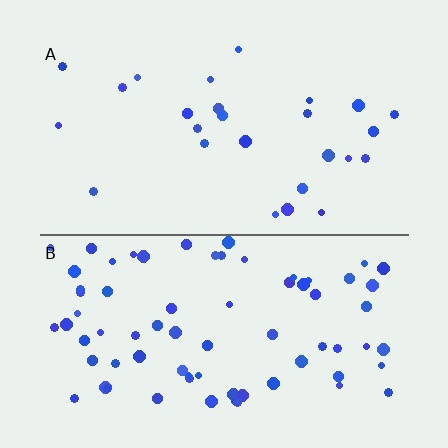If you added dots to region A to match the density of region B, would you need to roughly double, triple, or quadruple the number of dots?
Approximately triple.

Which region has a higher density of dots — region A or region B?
B (the bottom).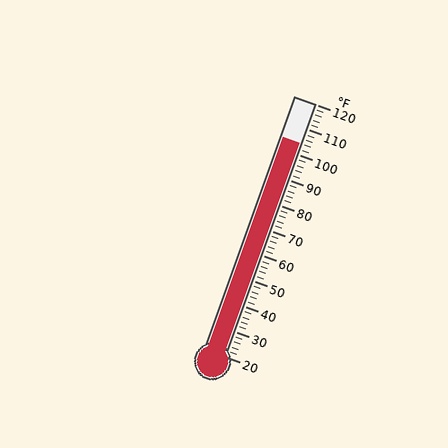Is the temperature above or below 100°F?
The temperature is above 100°F.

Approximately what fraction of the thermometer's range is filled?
The thermometer is filled to approximately 85% of its range.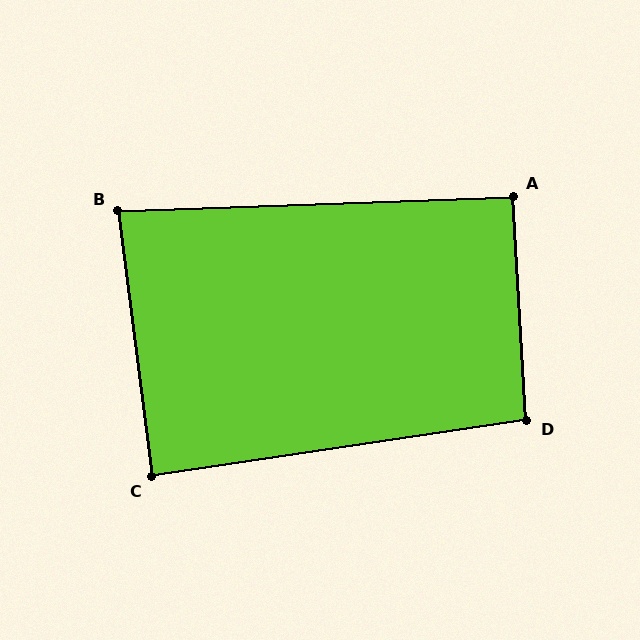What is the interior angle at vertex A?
Approximately 91 degrees (approximately right).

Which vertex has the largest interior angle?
D, at approximately 95 degrees.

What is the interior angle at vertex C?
Approximately 89 degrees (approximately right).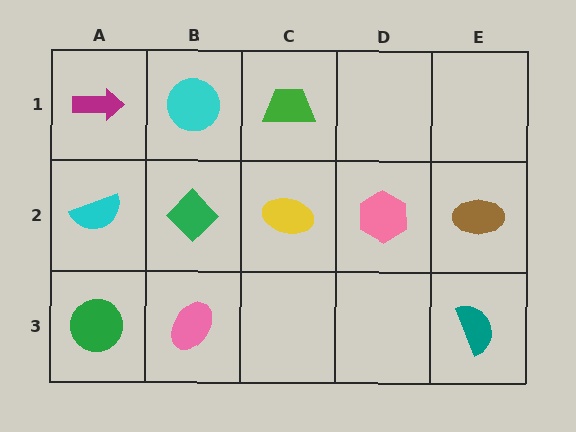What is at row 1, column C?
A green trapezoid.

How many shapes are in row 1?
3 shapes.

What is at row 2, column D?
A pink hexagon.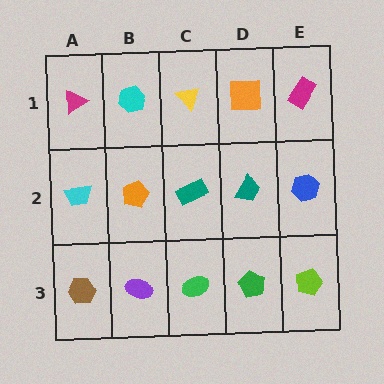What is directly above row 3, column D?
A teal trapezoid.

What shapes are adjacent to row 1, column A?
A cyan trapezoid (row 2, column A), a cyan hexagon (row 1, column B).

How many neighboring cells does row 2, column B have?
4.